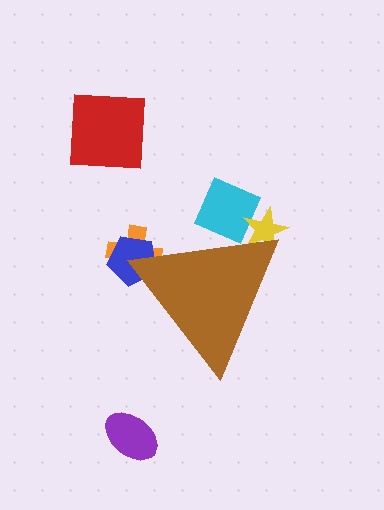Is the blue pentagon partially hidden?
Yes, the blue pentagon is partially hidden behind the brown triangle.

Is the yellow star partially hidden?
Yes, the yellow star is partially hidden behind the brown triangle.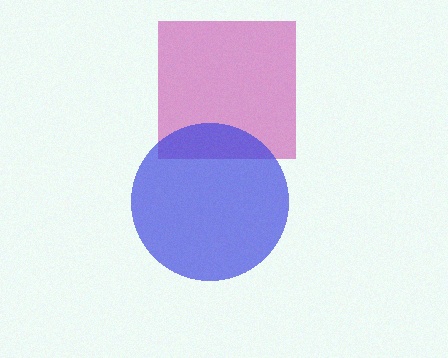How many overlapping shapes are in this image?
There are 2 overlapping shapes in the image.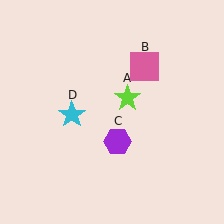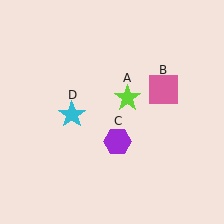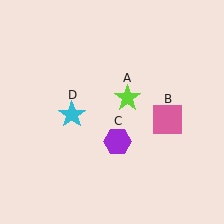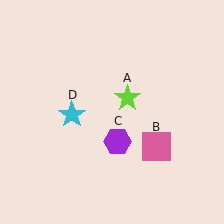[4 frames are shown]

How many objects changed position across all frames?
1 object changed position: pink square (object B).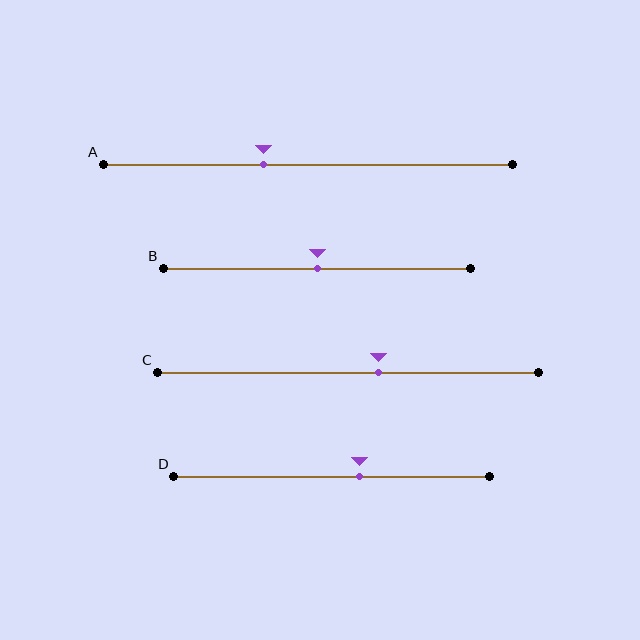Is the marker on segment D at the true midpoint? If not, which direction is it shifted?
No, the marker on segment D is shifted to the right by about 9% of the segment length.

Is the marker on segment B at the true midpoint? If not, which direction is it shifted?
Yes, the marker on segment B is at the true midpoint.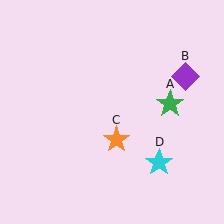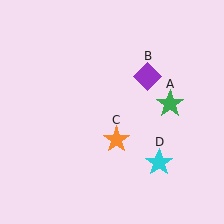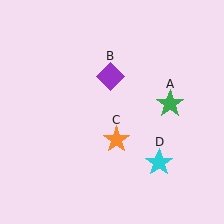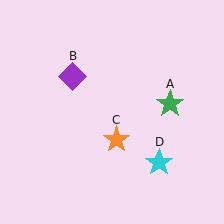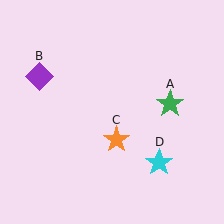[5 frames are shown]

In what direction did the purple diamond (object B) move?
The purple diamond (object B) moved left.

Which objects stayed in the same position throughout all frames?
Green star (object A) and orange star (object C) and cyan star (object D) remained stationary.